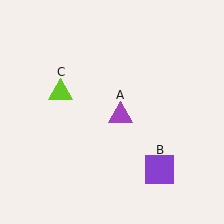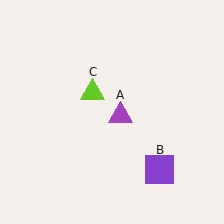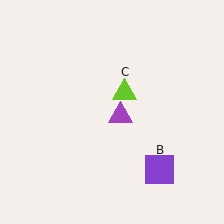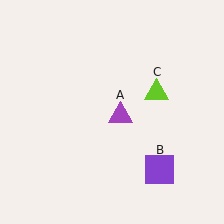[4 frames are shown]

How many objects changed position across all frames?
1 object changed position: lime triangle (object C).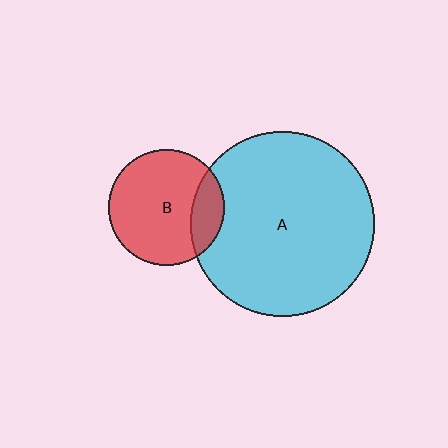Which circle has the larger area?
Circle A (cyan).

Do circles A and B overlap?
Yes.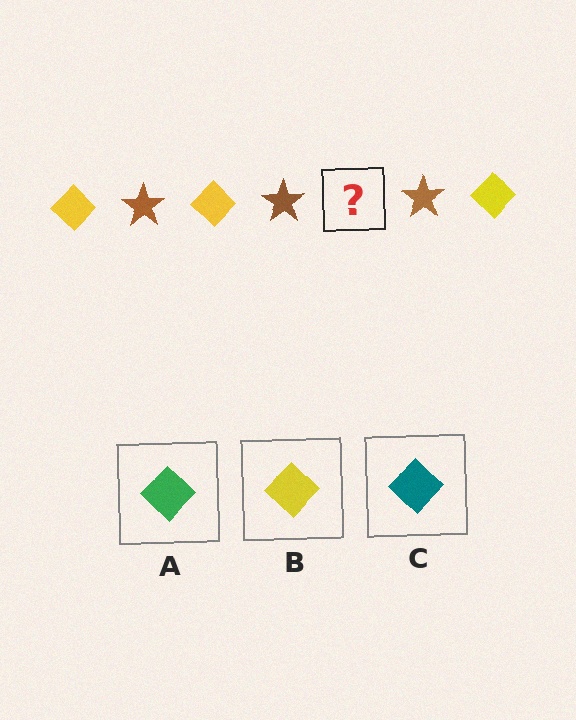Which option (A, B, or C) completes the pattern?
B.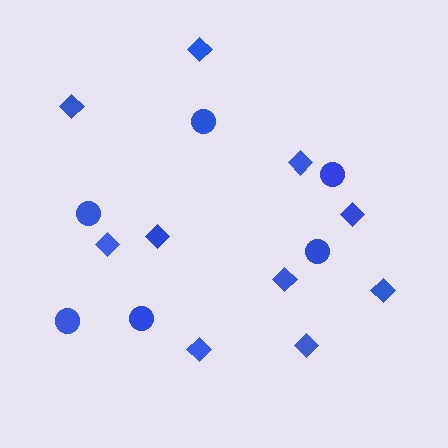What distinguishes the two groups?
There are 2 groups: one group of diamonds (10) and one group of circles (6).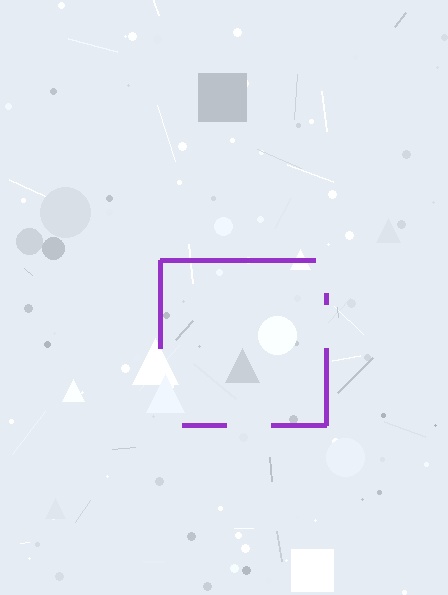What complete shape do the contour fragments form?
The contour fragments form a square.